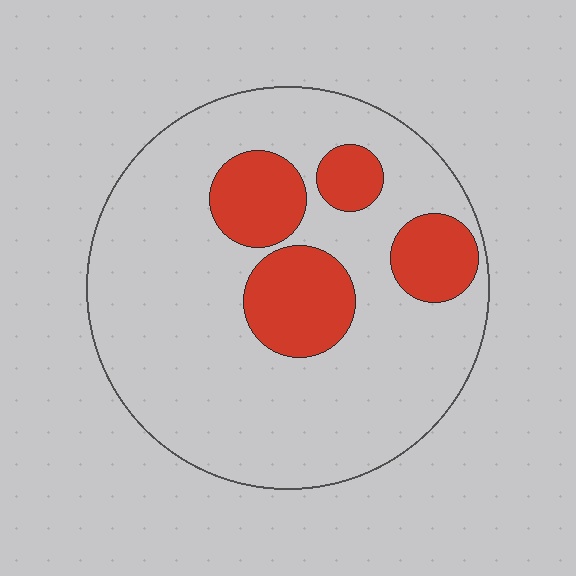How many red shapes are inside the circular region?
4.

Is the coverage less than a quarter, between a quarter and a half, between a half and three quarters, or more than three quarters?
Less than a quarter.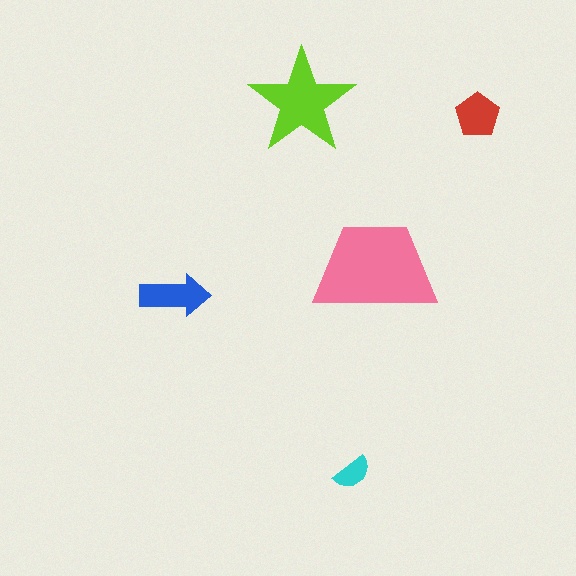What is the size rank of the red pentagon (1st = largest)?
4th.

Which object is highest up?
The lime star is topmost.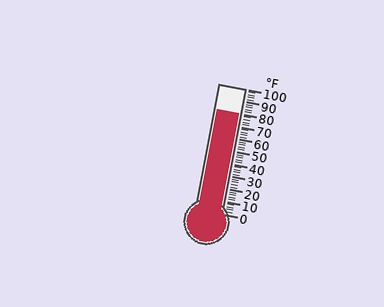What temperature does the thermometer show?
The thermometer shows approximately 80°F.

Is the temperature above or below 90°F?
The temperature is below 90°F.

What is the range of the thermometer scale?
The thermometer scale ranges from 0°F to 100°F.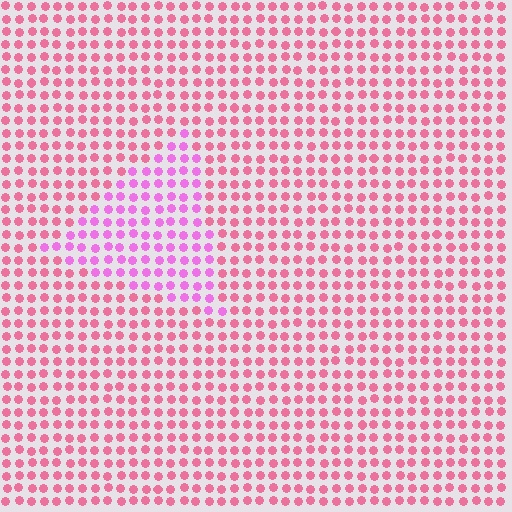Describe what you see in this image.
The image is filled with small pink elements in a uniform arrangement. A triangle-shaped region is visible where the elements are tinted to a slightly different hue, forming a subtle color boundary.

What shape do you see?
I see a triangle.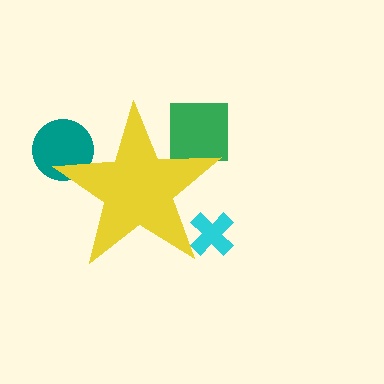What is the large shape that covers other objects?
A yellow star.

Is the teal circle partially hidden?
Yes, the teal circle is partially hidden behind the yellow star.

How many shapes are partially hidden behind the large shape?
3 shapes are partially hidden.